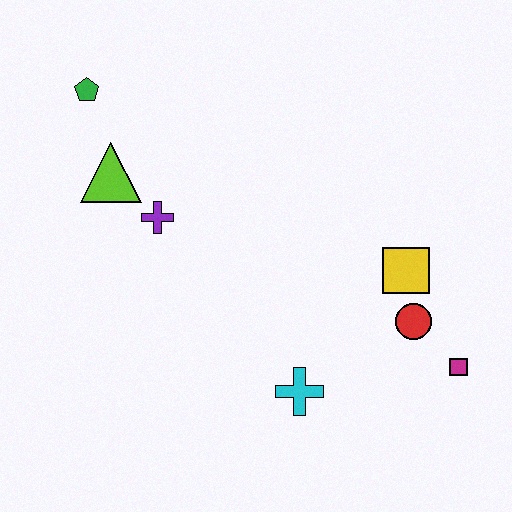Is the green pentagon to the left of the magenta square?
Yes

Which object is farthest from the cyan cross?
The green pentagon is farthest from the cyan cross.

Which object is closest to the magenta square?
The red circle is closest to the magenta square.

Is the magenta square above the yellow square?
No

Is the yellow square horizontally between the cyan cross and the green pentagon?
No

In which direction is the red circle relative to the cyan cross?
The red circle is to the right of the cyan cross.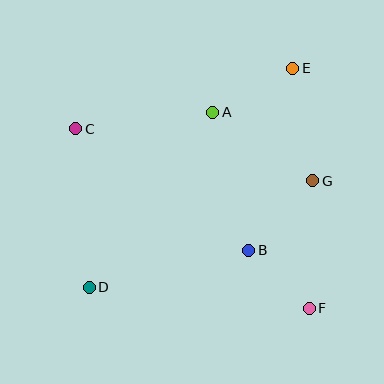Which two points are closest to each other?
Points B and F are closest to each other.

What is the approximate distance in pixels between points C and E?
The distance between C and E is approximately 225 pixels.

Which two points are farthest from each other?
Points D and E are farthest from each other.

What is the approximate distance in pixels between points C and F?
The distance between C and F is approximately 295 pixels.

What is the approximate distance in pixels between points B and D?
The distance between B and D is approximately 164 pixels.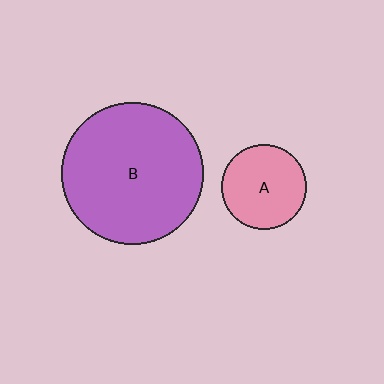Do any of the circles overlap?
No, none of the circles overlap.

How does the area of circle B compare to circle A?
Approximately 2.8 times.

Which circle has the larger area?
Circle B (purple).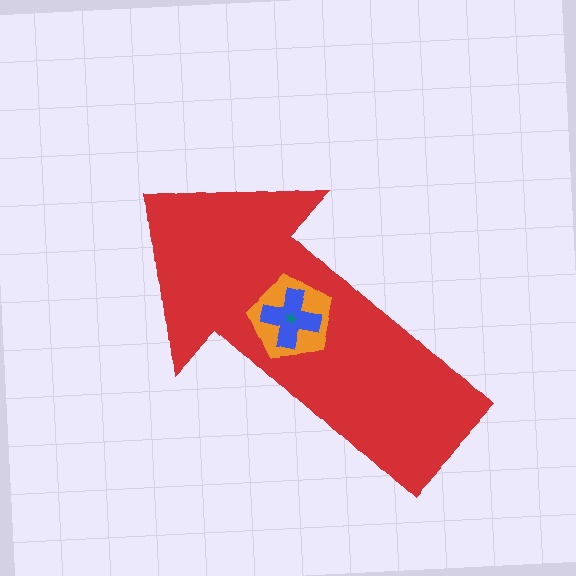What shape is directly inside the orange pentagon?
The blue cross.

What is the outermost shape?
The red arrow.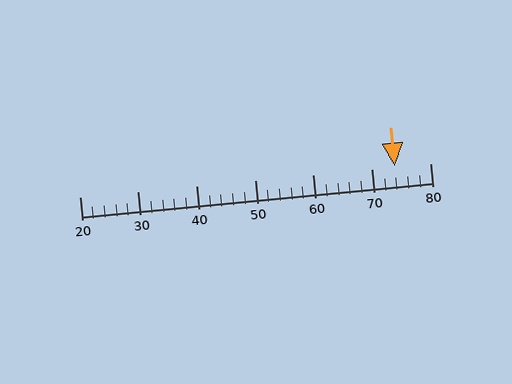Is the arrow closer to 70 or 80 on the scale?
The arrow is closer to 70.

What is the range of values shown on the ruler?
The ruler shows values from 20 to 80.